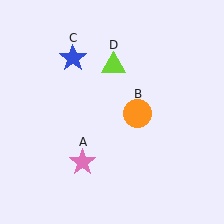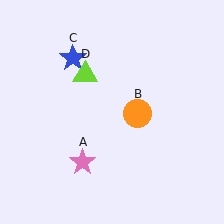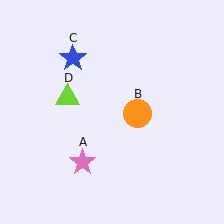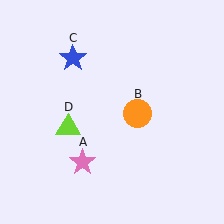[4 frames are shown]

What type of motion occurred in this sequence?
The lime triangle (object D) rotated counterclockwise around the center of the scene.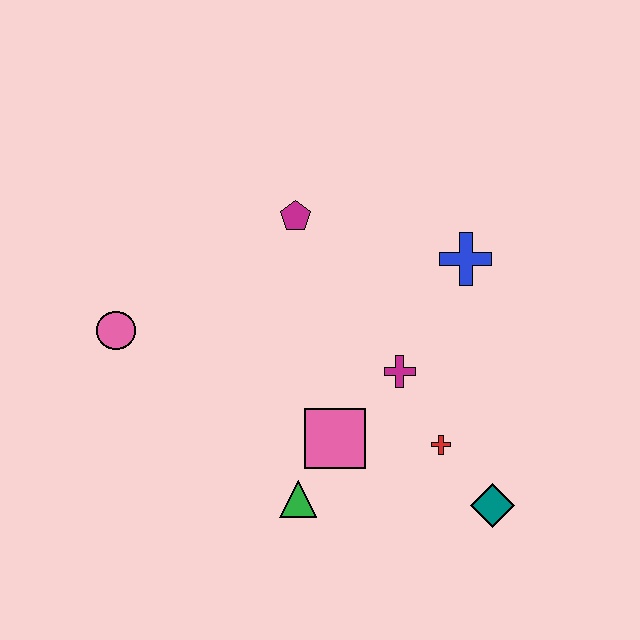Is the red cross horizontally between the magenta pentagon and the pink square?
No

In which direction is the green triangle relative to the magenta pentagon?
The green triangle is below the magenta pentagon.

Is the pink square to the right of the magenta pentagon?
Yes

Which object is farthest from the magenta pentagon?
The teal diamond is farthest from the magenta pentagon.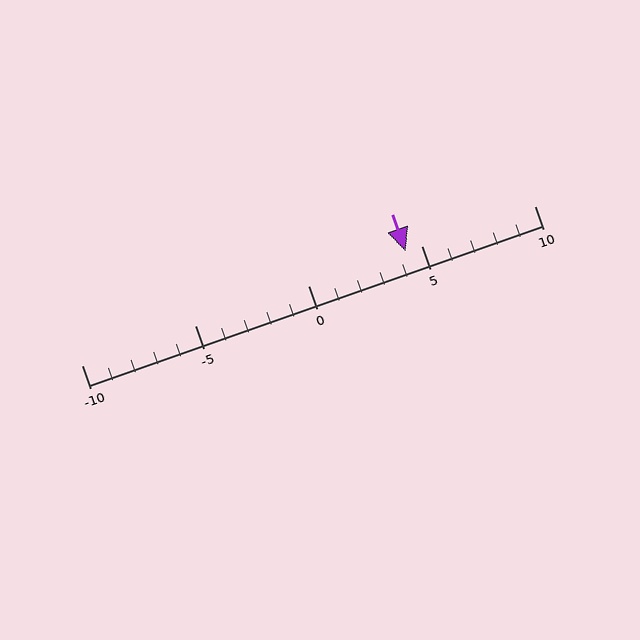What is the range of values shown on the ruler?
The ruler shows values from -10 to 10.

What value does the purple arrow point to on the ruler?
The purple arrow points to approximately 4.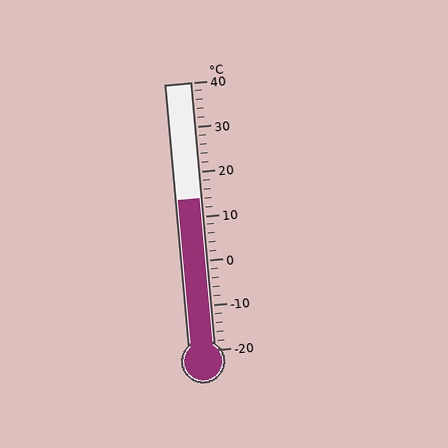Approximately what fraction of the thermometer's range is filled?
The thermometer is filled to approximately 55% of its range.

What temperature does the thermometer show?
The thermometer shows approximately 14°C.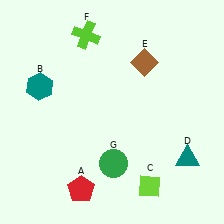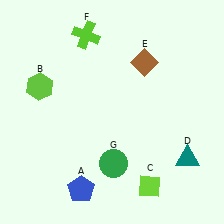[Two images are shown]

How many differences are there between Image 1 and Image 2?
There are 2 differences between the two images.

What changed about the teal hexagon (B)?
In Image 1, B is teal. In Image 2, it changed to lime.